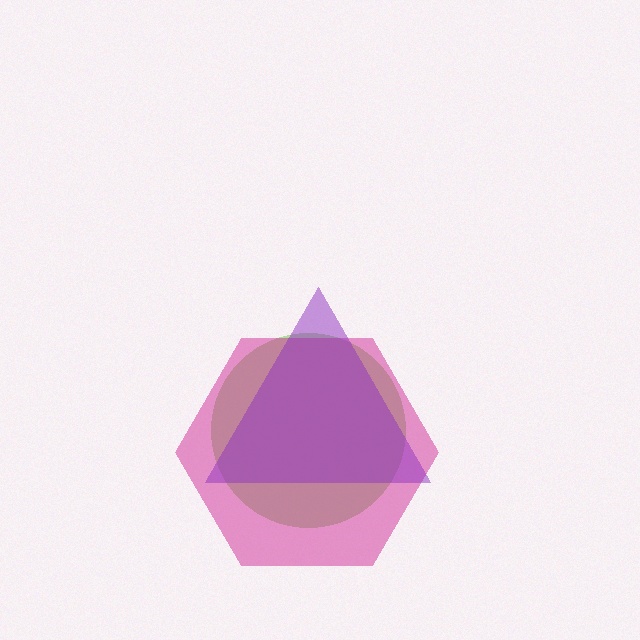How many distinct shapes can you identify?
There are 3 distinct shapes: a lime circle, a magenta hexagon, a purple triangle.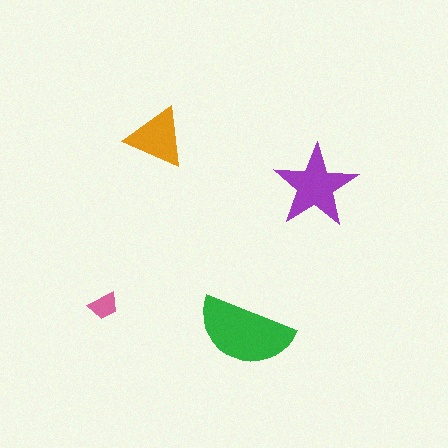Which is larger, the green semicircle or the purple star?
The green semicircle.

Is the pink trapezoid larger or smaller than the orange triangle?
Smaller.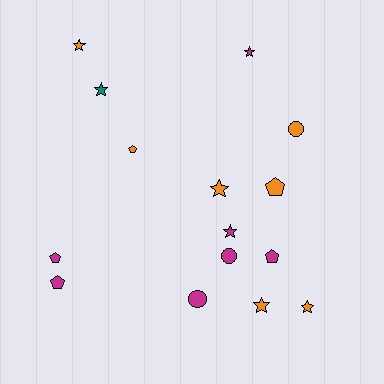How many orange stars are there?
There are 4 orange stars.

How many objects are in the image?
There are 15 objects.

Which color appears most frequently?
Magenta, with 7 objects.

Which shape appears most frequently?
Star, with 7 objects.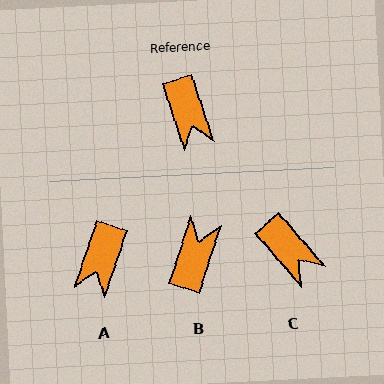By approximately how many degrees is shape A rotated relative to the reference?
Approximately 37 degrees clockwise.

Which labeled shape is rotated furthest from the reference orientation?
B, about 144 degrees away.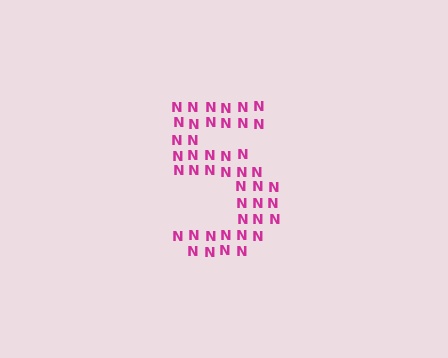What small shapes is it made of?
It is made of small letter N's.